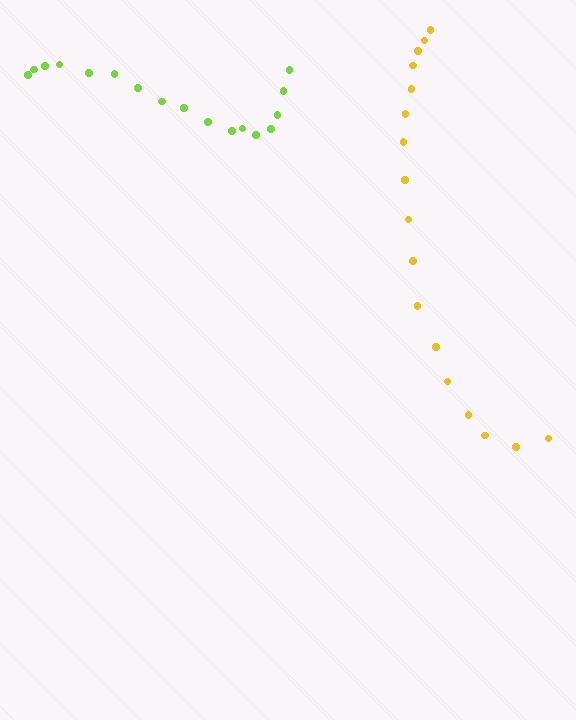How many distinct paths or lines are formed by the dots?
There are 2 distinct paths.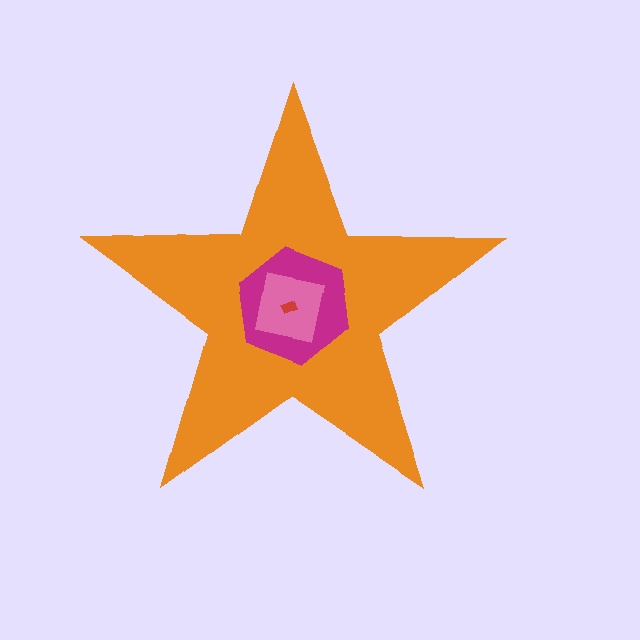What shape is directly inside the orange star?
The magenta hexagon.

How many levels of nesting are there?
4.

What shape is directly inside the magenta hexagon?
The pink square.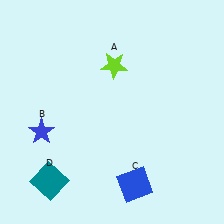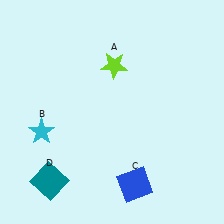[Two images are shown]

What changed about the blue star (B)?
In Image 1, B is blue. In Image 2, it changed to cyan.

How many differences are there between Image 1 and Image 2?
There is 1 difference between the two images.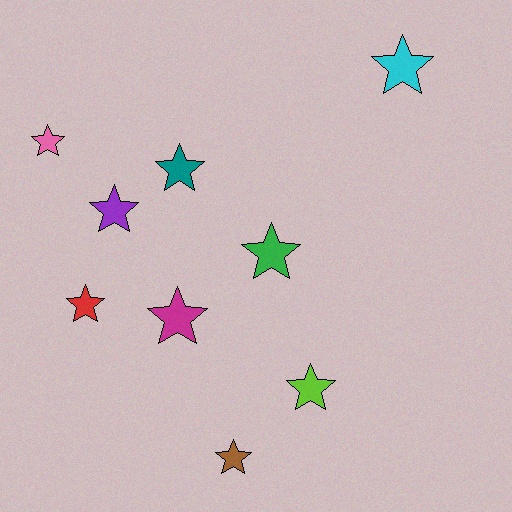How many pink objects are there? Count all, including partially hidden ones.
There is 1 pink object.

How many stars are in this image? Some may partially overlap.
There are 9 stars.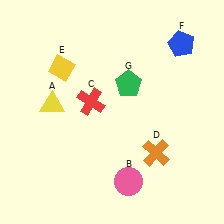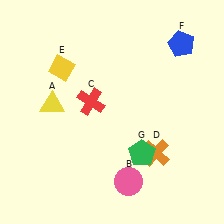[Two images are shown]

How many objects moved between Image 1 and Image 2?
1 object moved between the two images.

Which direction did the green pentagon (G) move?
The green pentagon (G) moved down.